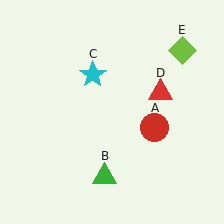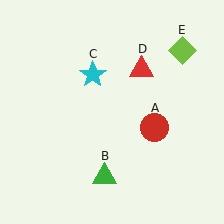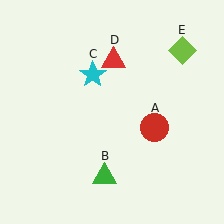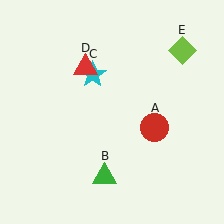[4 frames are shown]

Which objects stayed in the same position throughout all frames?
Red circle (object A) and green triangle (object B) and cyan star (object C) and lime diamond (object E) remained stationary.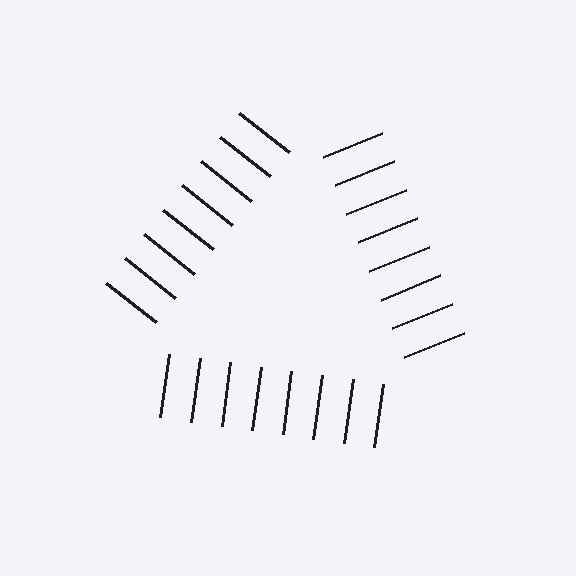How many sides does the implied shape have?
3 sides — the line-ends trace a triangle.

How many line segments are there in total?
24 — 8 along each of the 3 edges.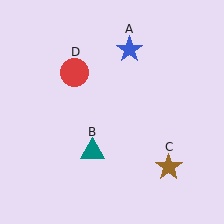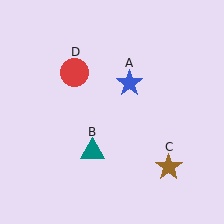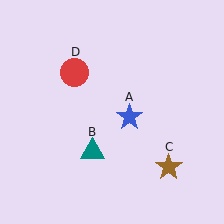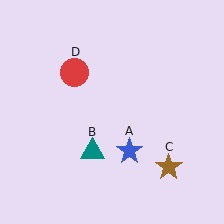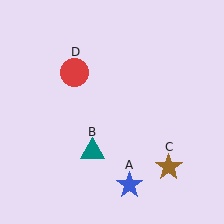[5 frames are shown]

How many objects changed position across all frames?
1 object changed position: blue star (object A).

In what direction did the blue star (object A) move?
The blue star (object A) moved down.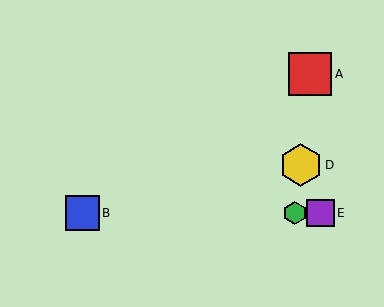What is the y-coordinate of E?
Object E is at y≈213.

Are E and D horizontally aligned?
No, E is at y≈213 and D is at y≈165.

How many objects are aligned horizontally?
3 objects (B, C, E) are aligned horizontally.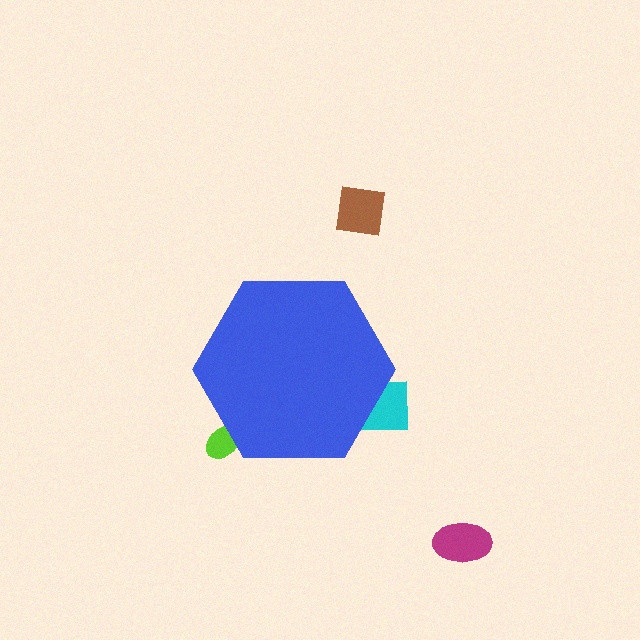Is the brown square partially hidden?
No, the brown square is fully visible.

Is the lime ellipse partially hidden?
Yes, the lime ellipse is partially hidden behind the blue hexagon.